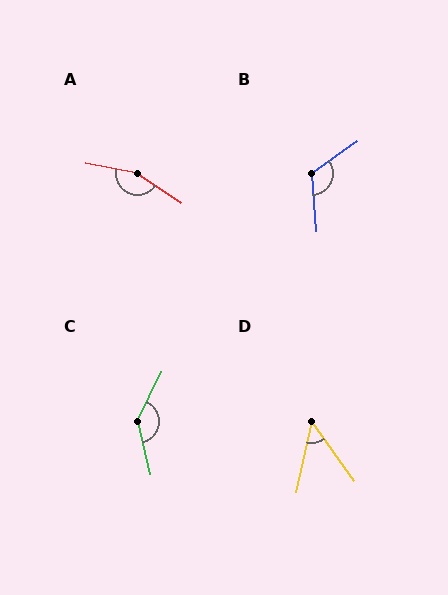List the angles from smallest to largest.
D (48°), B (122°), C (140°), A (158°).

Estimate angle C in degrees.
Approximately 140 degrees.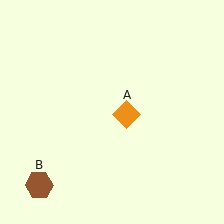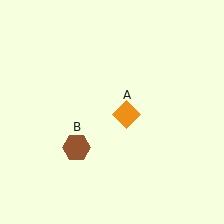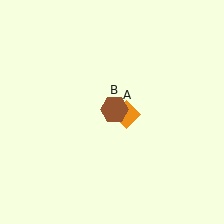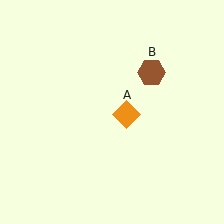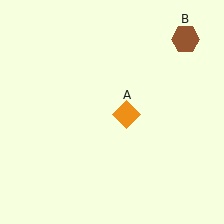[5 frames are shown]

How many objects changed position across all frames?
1 object changed position: brown hexagon (object B).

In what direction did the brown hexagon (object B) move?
The brown hexagon (object B) moved up and to the right.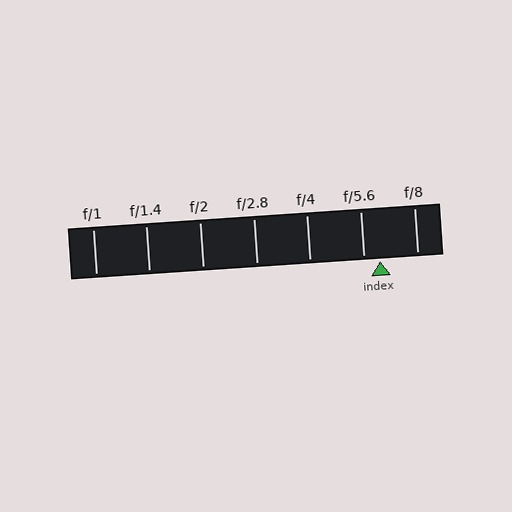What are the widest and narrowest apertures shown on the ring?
The widest aperture shown is f/1 and the narrowest is f/8.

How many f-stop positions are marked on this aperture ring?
There are 7 f-stop positions marked.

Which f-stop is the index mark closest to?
The index mark is closest to f/5.6.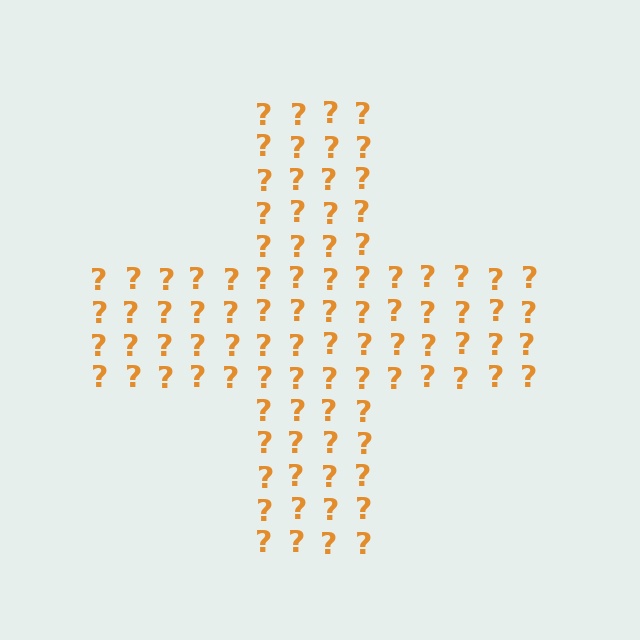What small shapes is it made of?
It is made of small question marks.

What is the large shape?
The large shape is a cross.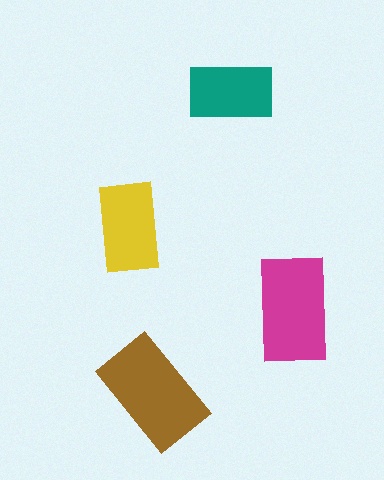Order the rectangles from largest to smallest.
the brown one, the magenta one, the yellow one, the teal one.